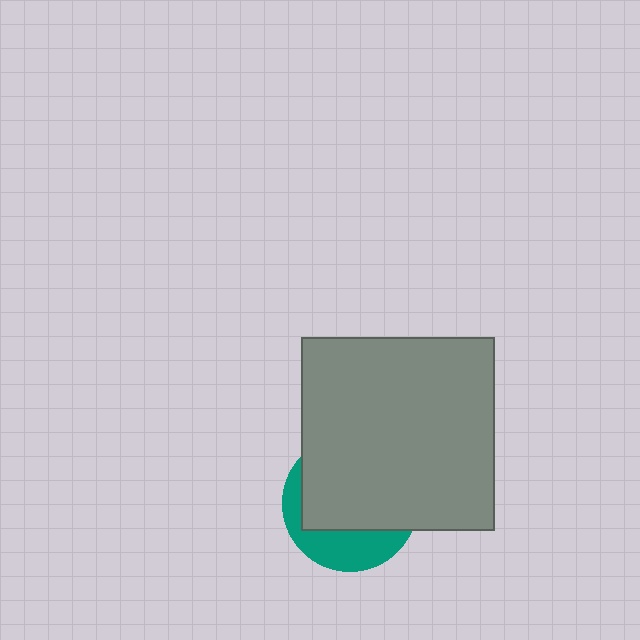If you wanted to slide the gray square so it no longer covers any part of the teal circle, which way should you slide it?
Slide it up — that is the most direct way to separate the two shapes.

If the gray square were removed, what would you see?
You would see the complete teal circle.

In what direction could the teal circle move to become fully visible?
The teal circle could move down. That would shift it out from behind the gray square entirely.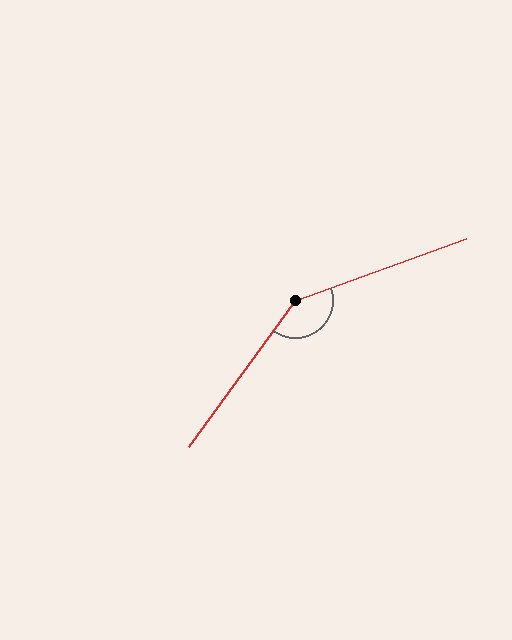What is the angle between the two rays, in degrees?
Approximately 146 degrees.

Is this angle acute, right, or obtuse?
It is obtuse.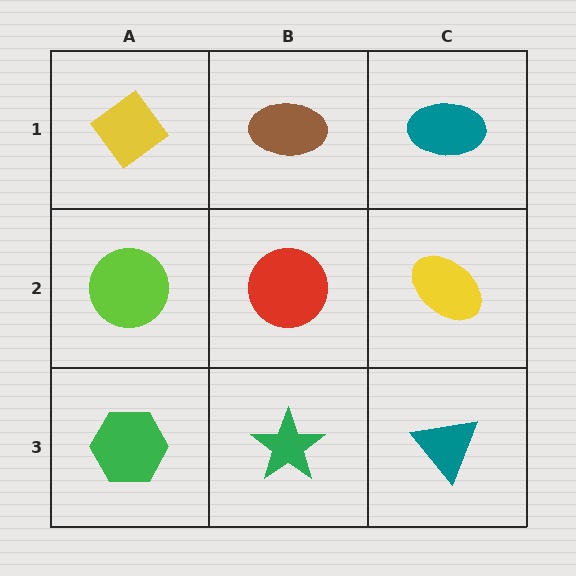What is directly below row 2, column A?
A green hexagon.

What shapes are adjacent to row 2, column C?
A teal ellipse (row 1, column C), a teal triangle (row 3, column C), a red circle (row 2, column B).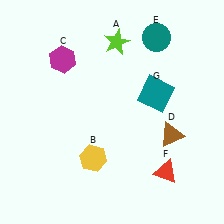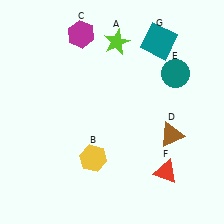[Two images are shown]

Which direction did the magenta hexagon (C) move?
The magenta hexagon (C) moved up.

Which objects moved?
The objects that moved are: the magenta hexagon (C), the teal circle (E), the teal square (G).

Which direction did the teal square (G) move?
The teal square (G) moved up.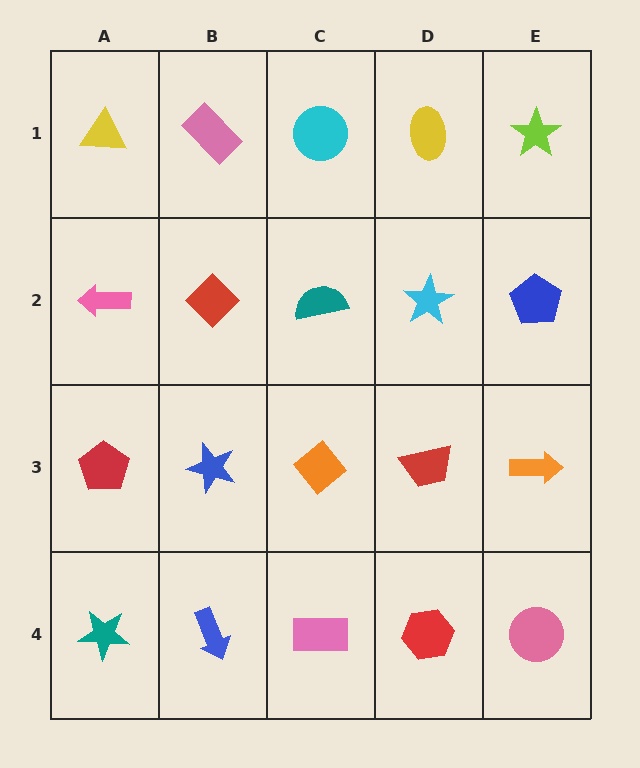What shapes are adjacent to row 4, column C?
An orange diamond (row 3, column C), a blue arrow (row 4, column B), a red hexagon (row 4, column D).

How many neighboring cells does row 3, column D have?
4.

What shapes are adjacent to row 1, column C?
A teal semicircle (row 2, column C), a pink rectangle (row 1, column B), a yellow ellipse (row 1, column D).